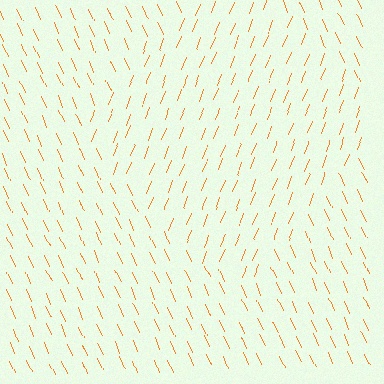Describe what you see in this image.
The image is filled with small orange line segments. A diamond region in the image has lines oriented differently from the surrounding lines, creating a visible texture boundary.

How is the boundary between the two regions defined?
The boundary is defined purely by a change in line orientation (approximately 45 degrees difference). All lines are the same color and thickness.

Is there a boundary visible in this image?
Yes, there is a texture boundary formed by a change in line orientation.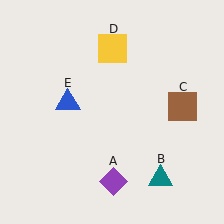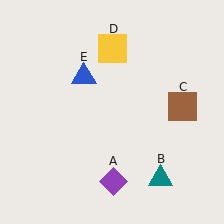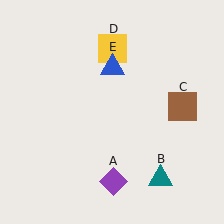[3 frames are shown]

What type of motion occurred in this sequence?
The blue triangle (object E) rotated clockwise around the center of the scene.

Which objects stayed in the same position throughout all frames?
Purple diamond (object A) and teal triangle (object B) and brown square (object C) and yellow square (object D) remained stationary.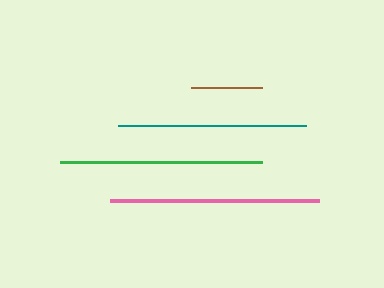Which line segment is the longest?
The pink line is the longest at approximately 209 pixels.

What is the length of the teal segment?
The teal segment is approximately 188 pixels long.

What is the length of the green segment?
The green segment is approximately 202 pixels long.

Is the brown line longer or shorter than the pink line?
The pink line is longer than the brown line.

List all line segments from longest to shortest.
From longest to shortest: pink, green, teal, brown.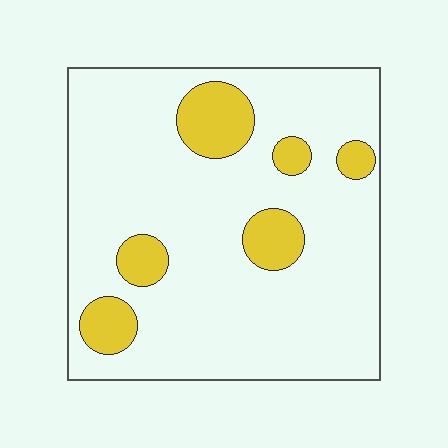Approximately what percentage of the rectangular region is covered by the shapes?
Approximately 15%.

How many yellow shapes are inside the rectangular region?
6.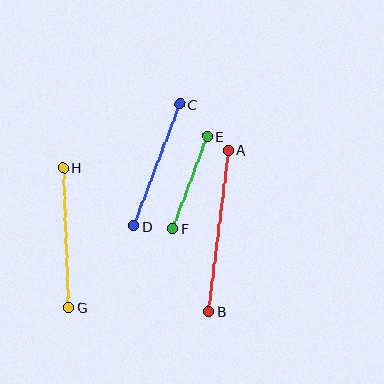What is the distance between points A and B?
The distance is approximately 162 pixels.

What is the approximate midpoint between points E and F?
The midpoint is at approximately (190, 182) pixels.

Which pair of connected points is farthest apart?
Points A and B are farthest apart.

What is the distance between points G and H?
The distance is approximately 140 pixels.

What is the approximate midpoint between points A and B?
The midpoint is at approximately (218, 231) pixels.